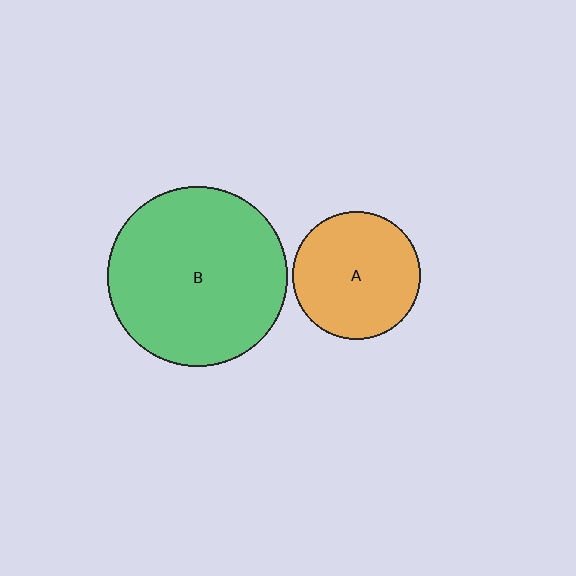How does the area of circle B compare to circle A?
Approximately 2.0 times.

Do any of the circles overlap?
No, none of the circles overlap.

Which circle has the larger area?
Circle B (green).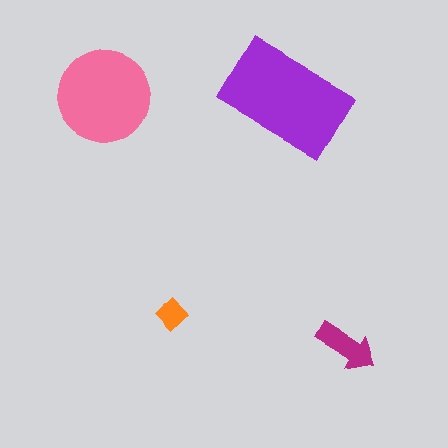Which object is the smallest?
The orange diamond.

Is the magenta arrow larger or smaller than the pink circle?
Smaller.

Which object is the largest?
The purple rectangle.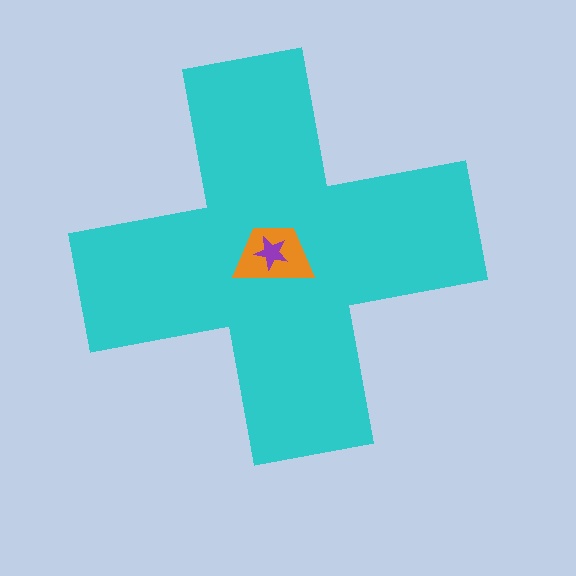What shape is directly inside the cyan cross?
The orange trapezoid.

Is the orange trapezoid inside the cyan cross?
Yes.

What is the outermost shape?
The cyan cross.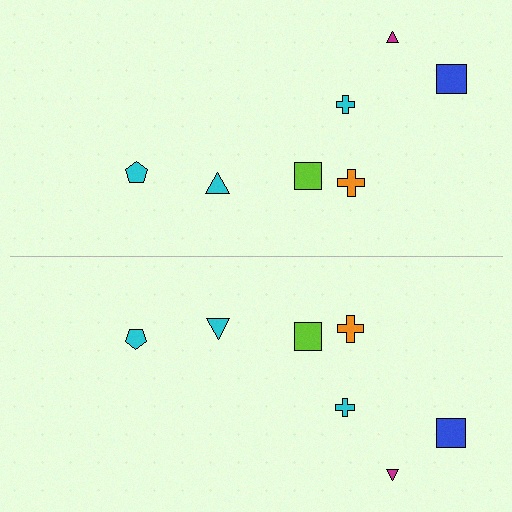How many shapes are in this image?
There are 14 shapes in this image.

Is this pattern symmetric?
Yes, this pattern has bilateral (reflection) symmetry.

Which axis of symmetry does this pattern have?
The pattern has a horizontal axis of symmetry running through the center of the image.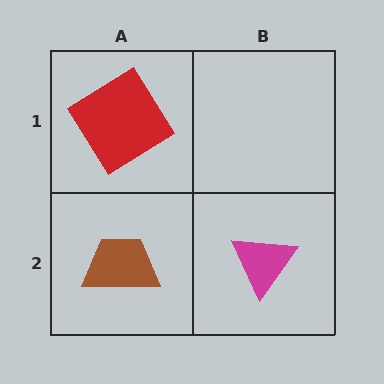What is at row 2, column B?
A magenta triangle.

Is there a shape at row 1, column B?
No, that cell is empty.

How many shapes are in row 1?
1 shape.